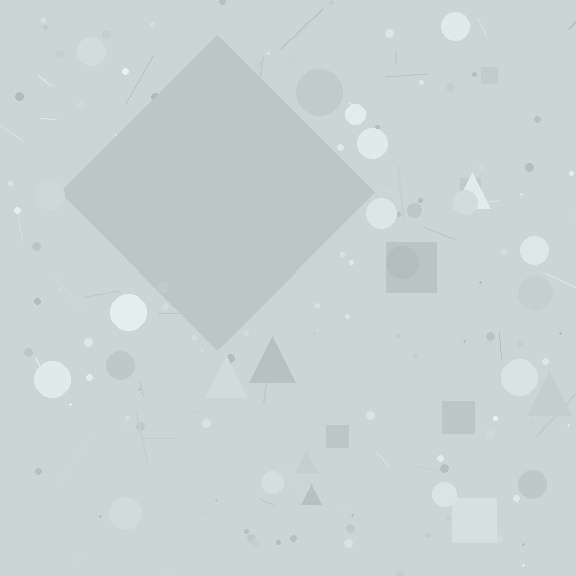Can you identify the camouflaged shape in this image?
The camouflaged shape is a diamond.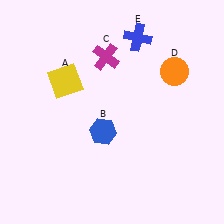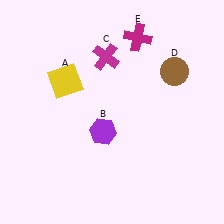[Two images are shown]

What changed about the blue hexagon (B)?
In Image 1, B is blue. In Image 2, it changed to purple.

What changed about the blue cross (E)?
In Image 1, E is blue. In Image 2, it changed to magenta.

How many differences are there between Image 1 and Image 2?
There are 3 differences between the two images.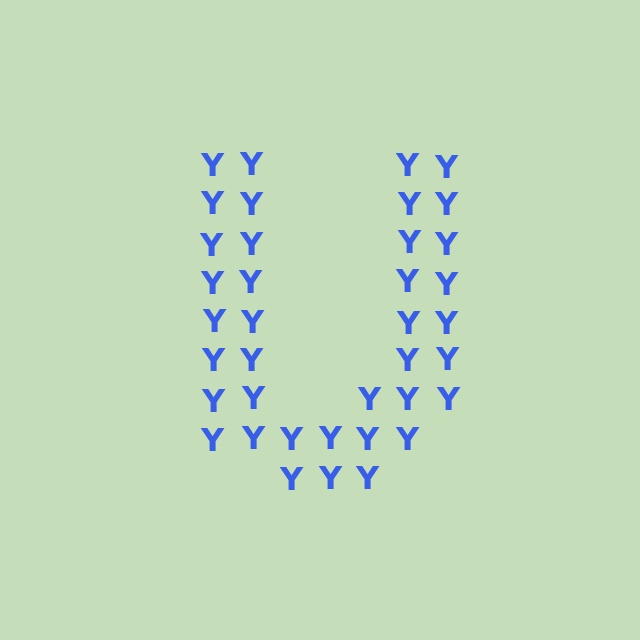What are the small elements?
The small elements are letter Y's.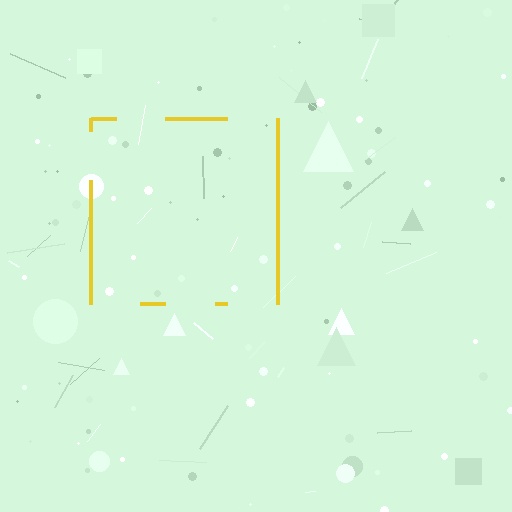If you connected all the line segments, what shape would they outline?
They would outline a square.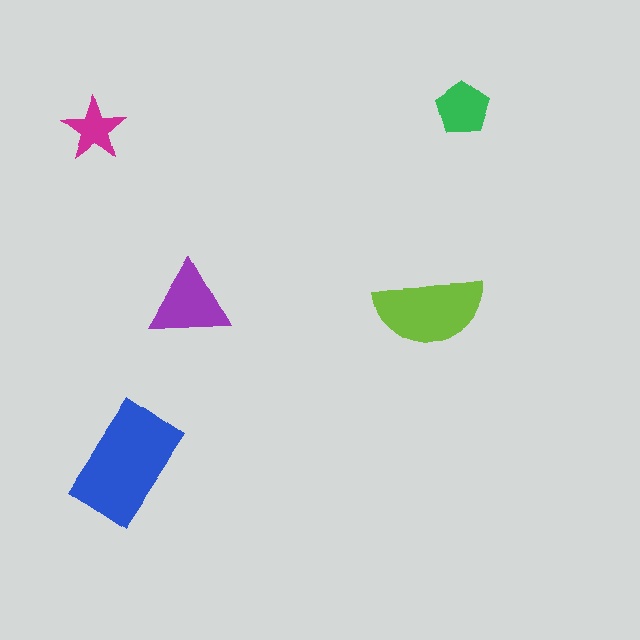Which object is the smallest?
The magenta star.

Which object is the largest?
The blue rectangle.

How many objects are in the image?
There are 5 objects in the image.